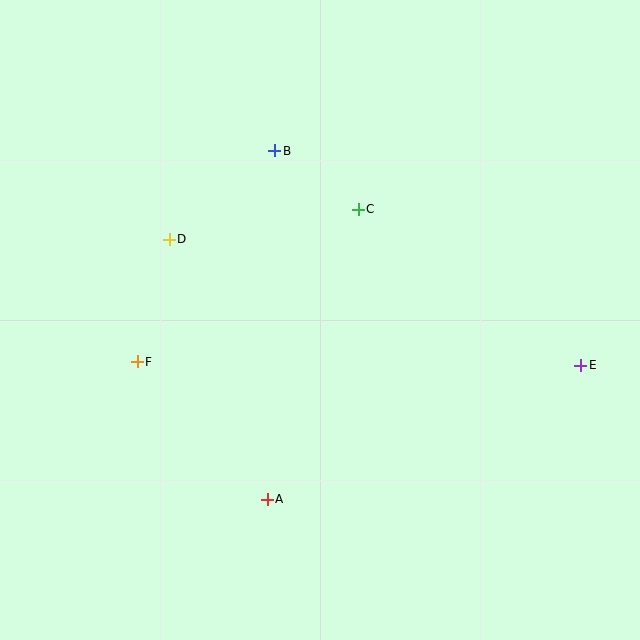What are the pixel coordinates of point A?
Point A is at (267, 499).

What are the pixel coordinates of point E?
Point E is at (581, 365).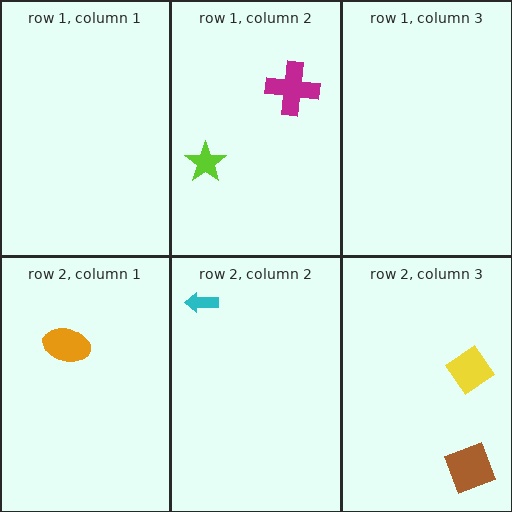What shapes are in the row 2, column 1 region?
The orange ellipse.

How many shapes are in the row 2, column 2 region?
1.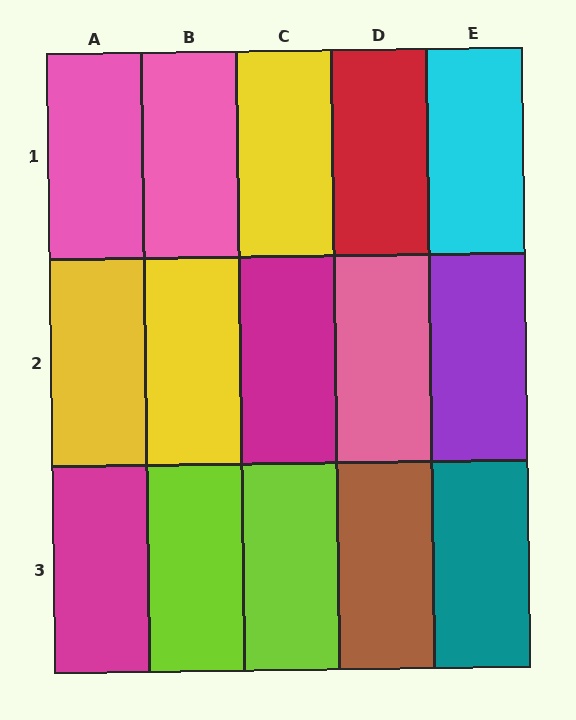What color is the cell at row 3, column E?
Teal.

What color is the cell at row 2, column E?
Purple.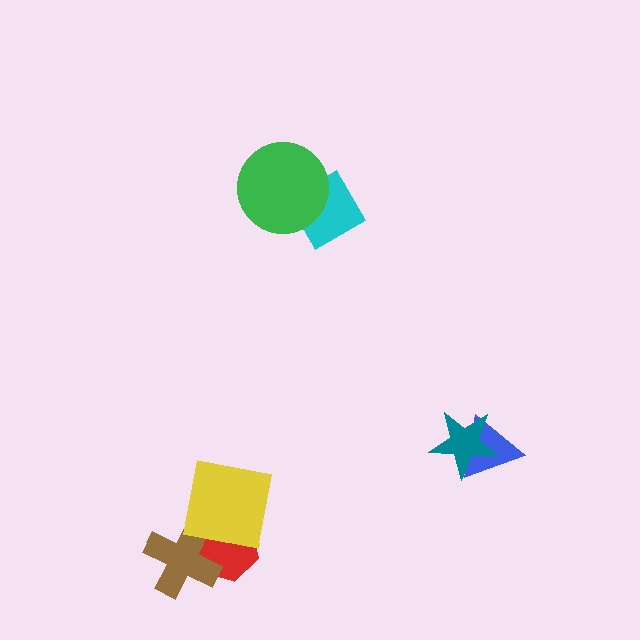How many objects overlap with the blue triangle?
1 object overlaps with the blue triangle.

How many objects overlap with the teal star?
1 object overlaps with the teal star.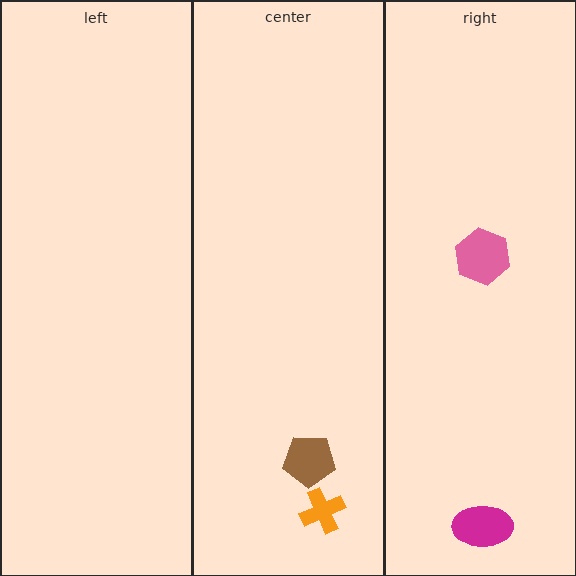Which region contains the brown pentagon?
The center region.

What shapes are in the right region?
The pink hexagon, the magenta ellipse.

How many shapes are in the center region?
2.